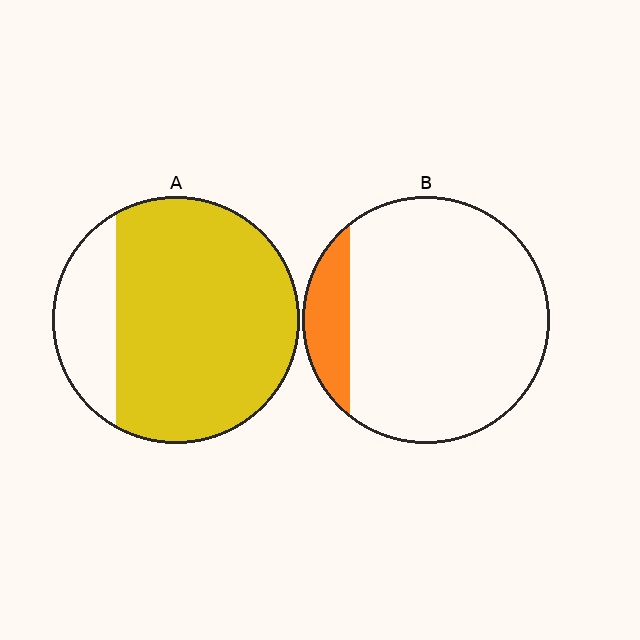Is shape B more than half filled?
No.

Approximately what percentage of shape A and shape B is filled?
A is approximately 80% and B is approximately 15%.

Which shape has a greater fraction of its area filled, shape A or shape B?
Shape A.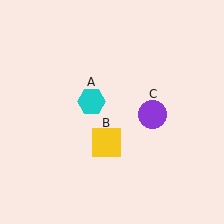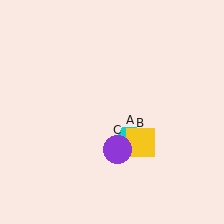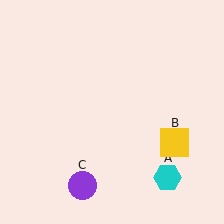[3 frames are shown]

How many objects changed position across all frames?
3 objects changed position: cyan hexagon (object A), yellow square (object B), purple circle (object C).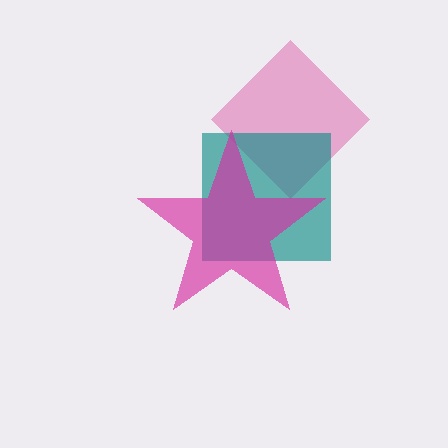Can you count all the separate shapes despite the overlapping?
Yes, there are 3 separate shapes.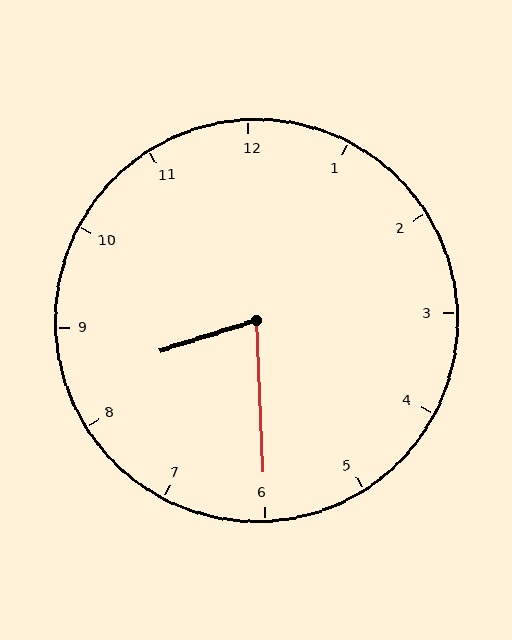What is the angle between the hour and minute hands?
Approximately 75 degrees.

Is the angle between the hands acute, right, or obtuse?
It is acute.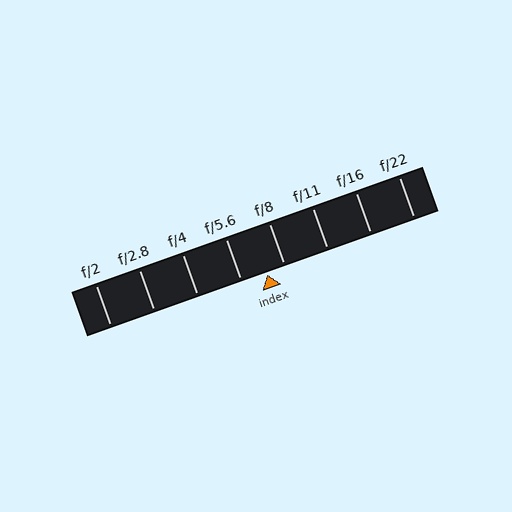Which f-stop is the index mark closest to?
The index mark is closest to f/8.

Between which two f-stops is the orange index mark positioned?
The index mark is between f/5.6 and f/8.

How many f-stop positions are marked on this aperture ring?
There are 8 f-stop positions marked.